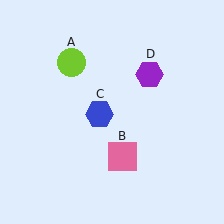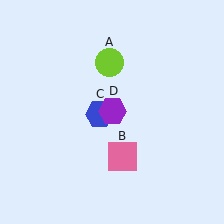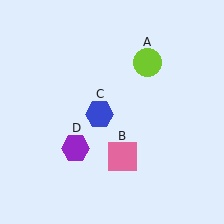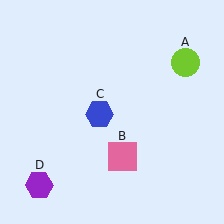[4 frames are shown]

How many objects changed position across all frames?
2 objects changed position: lime circle (object A), purple hexagon (object D).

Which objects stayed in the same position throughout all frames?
Pink square (object B) and blue hexagon (object C) remained stationary.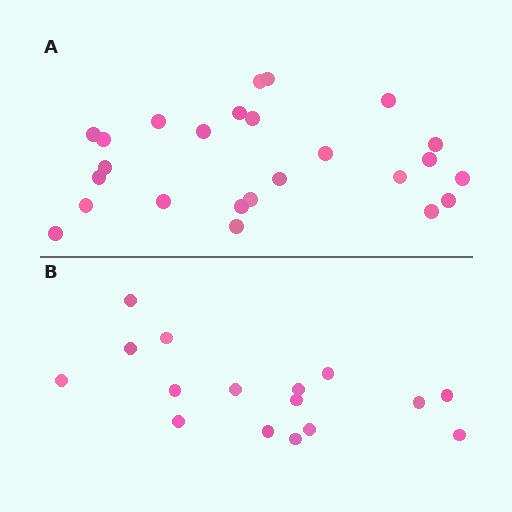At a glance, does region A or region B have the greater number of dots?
Region A (the top region) has more dots.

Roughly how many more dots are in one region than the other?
Region A has roughly 8 or so more dots than region B.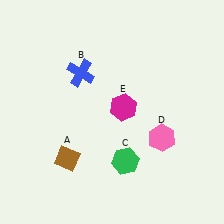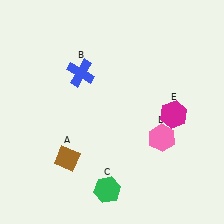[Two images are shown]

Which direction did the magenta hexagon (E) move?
The magenta hexagon (E) moved right.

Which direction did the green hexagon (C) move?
The green hexagon (C) moved down.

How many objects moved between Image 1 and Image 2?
2 objects moved between the two images.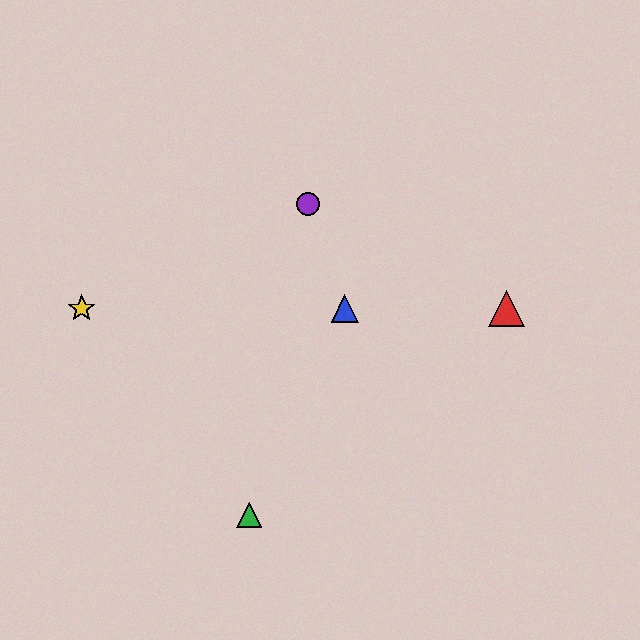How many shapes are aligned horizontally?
3 shapes (the red triangle, the blue triangle, the yellow star) are aligned horizontally.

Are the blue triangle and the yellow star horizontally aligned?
Yes, both are at y≈308.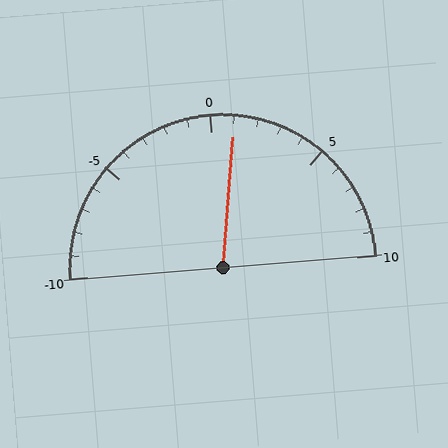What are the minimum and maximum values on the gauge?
The gauge ranges from -10 to 10.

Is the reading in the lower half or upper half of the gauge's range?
The reading is in the upper half of the range (-10 to 10).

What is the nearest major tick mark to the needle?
The nearest major tick mark is 0.